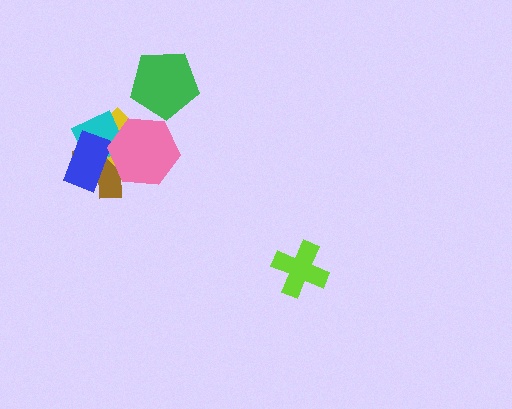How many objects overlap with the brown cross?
4 objects overlap with the brown cross.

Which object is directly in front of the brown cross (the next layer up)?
The yellow diamond is directly in front of the brown cross.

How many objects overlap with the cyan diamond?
4 objects overlap with the cyan diamond.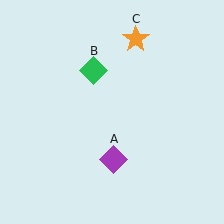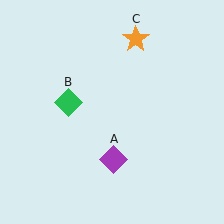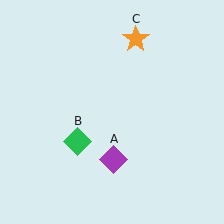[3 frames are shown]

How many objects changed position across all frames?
1 object changed position: green diamond (object B).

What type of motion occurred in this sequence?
The green diamond (object B) rotated counterclockwise around the center of the scene.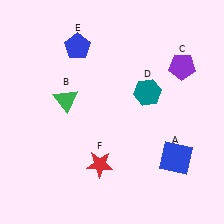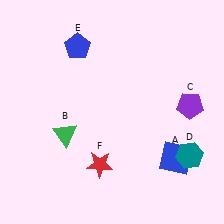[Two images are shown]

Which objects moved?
The objects that moved are: the green triangle (B), the purple pentagon (C), the teal hexagon (D).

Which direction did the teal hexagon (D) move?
The teal hexagon (D) moved down.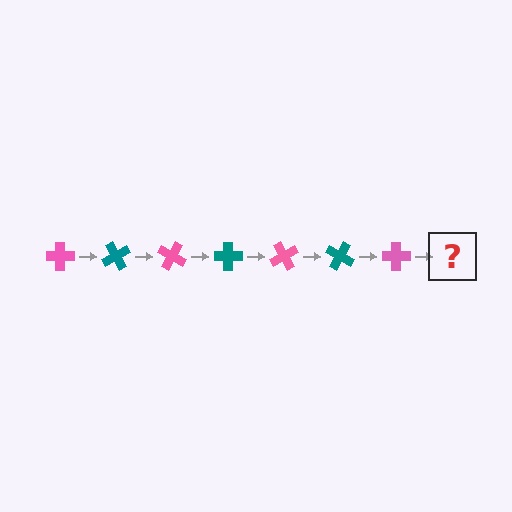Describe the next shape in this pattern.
It should be a teal cross, rotated 420 degrees from the start.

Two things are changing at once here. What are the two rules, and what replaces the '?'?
The two rules are that it rotates 60 degrees each step and the color cycles through pink and teal. The '?' should be a teal cross, rotated 420 degrees from the start.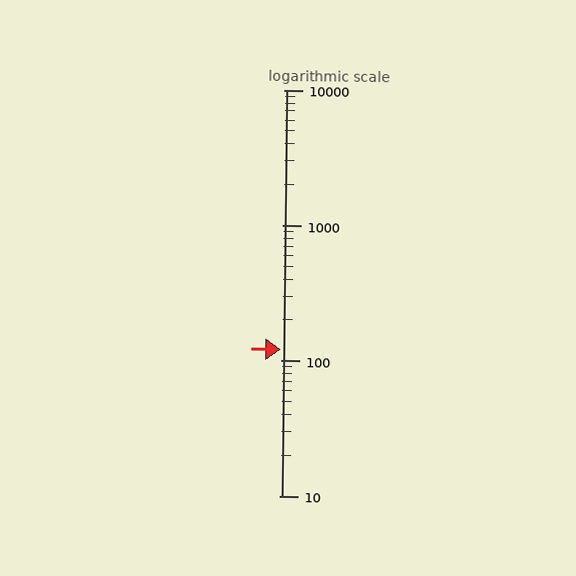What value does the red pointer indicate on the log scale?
The pointer indicates approximately 120.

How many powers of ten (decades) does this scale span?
The scale spans 3 decades, from 10 to 10000.